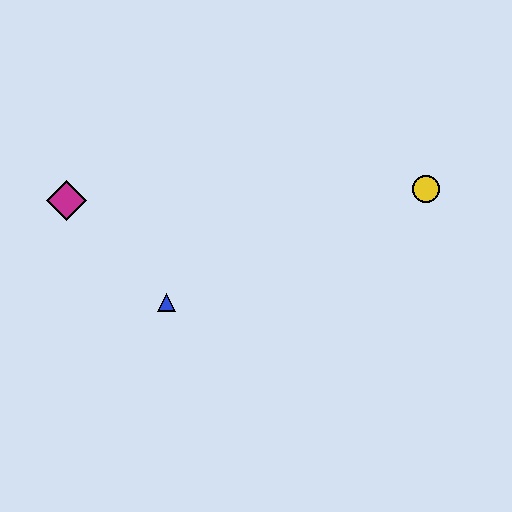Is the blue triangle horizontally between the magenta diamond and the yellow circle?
Yes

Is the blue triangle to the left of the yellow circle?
Yes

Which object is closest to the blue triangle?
The magenta diamond is closest to the blue triangle.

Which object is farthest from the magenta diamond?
The yellow circle is farthest from the magenta diamond.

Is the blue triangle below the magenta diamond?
Yes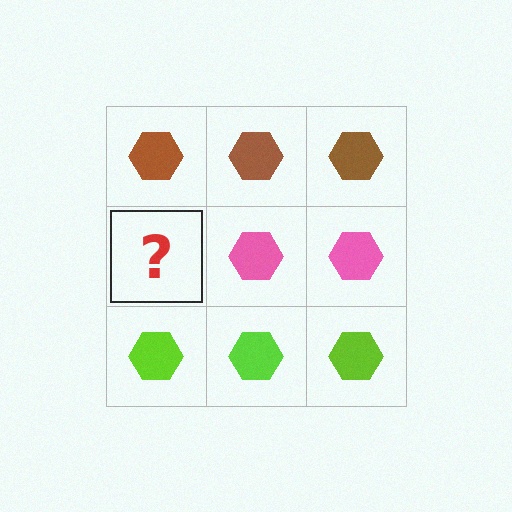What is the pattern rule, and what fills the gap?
The rule is that each row has a consistent color. The gap should be filled with a pink hexagon.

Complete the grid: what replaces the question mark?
The question mark should be replaced with a pink hexagon.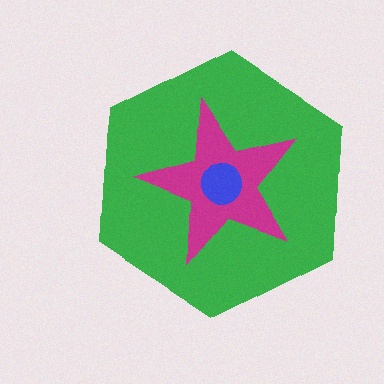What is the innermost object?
The blue circle.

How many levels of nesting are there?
3.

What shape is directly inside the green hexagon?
The magenta star.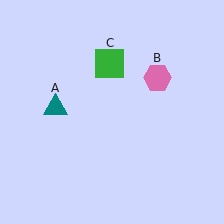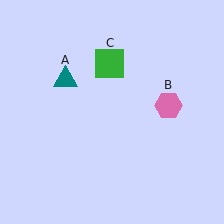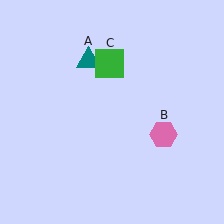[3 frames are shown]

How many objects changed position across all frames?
2 objects changed position: teal triangle (object A), pink hexagon (object B).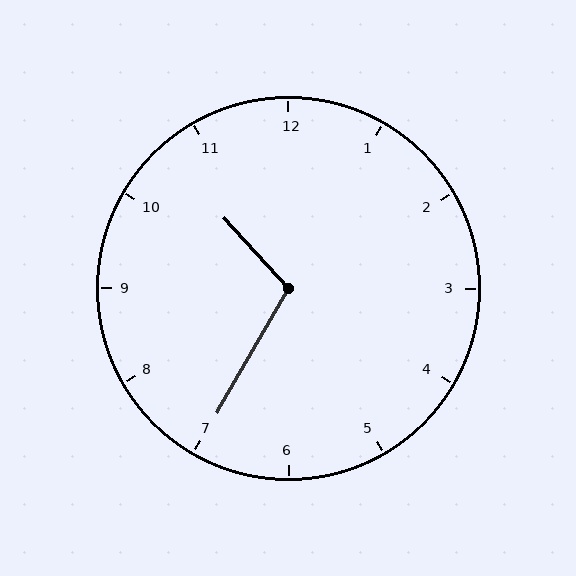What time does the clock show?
10:35.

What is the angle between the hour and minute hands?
Approximately 108 degrees.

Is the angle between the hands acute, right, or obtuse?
It is obtuse.